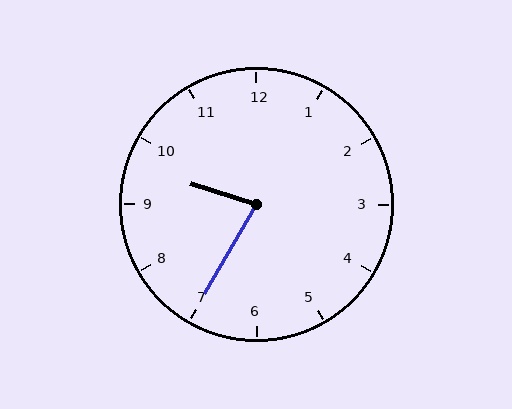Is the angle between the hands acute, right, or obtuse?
It is acute.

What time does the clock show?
9:35.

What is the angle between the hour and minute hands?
Approximately 78 degrees.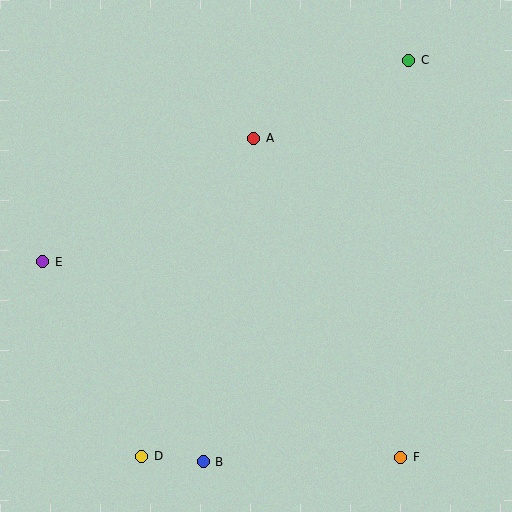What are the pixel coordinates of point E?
Point E is at (43, 262).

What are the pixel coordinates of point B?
Point B is at (203, 462).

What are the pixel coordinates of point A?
Point A is at (254, 138).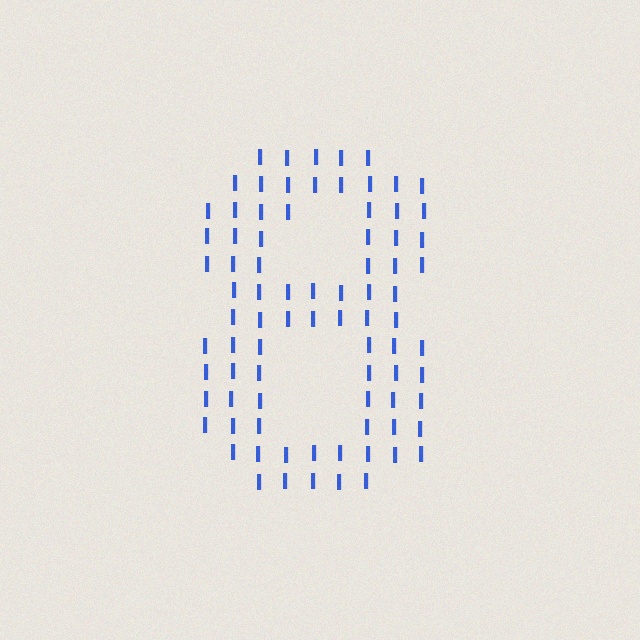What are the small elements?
The small elements are letter I's.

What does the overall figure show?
The overall figure shows the digit 8.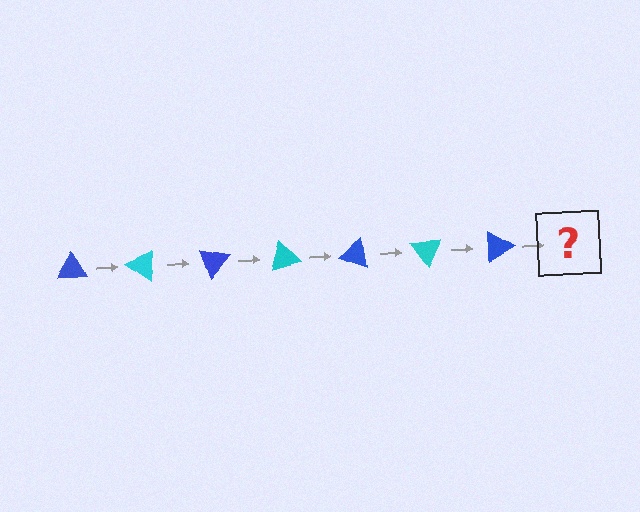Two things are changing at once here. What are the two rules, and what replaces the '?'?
The two rules are that it rotates 35 degrees each step and the color cycles through blue and cyan. The '?' should be a cyan triangle, rotated 245 degrees from the start.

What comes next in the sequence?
The next element should be a cyan triangle, rotated 245 degrees from the start.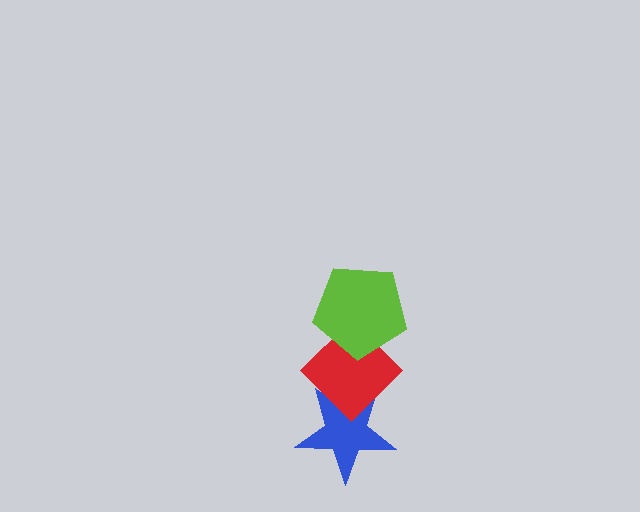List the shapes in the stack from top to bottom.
From top to bottom: the lime pentagon, the red diamond, the blue star.